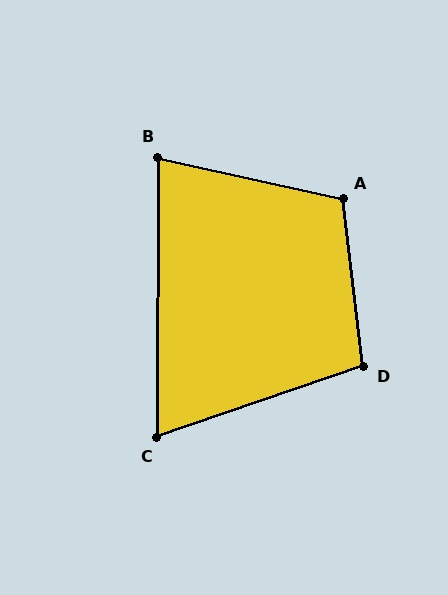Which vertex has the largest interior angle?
A, at approximately 109 degrees.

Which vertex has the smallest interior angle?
C, at approximately 71 degrees.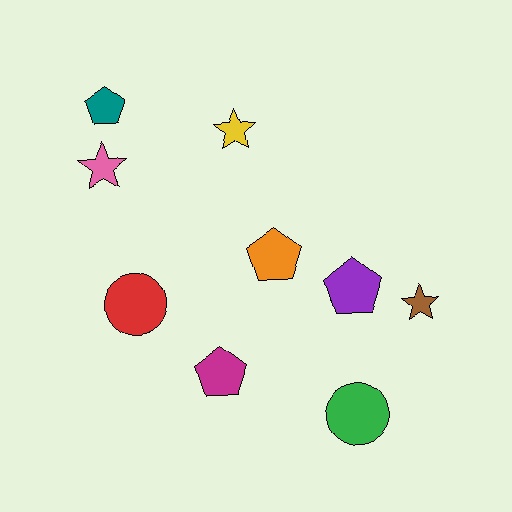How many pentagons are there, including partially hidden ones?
There are 4 pentagons.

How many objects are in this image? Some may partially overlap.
There are 9 objects.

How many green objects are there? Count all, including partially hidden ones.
There is 1 green object.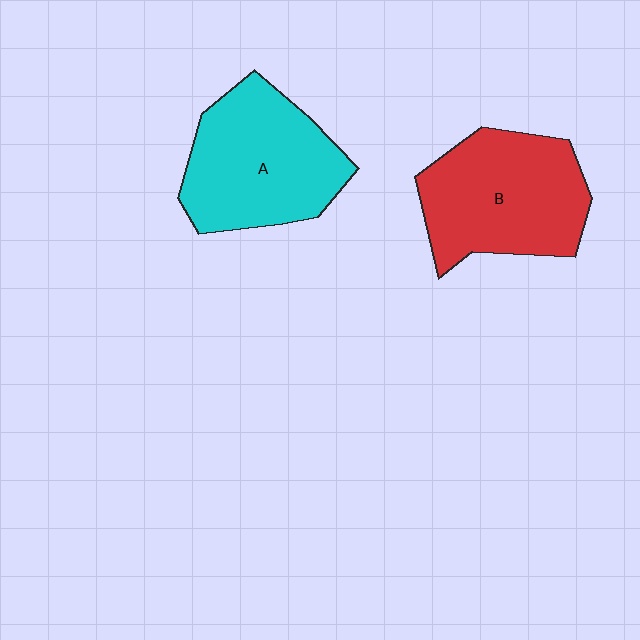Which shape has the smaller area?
Shape A (cyan).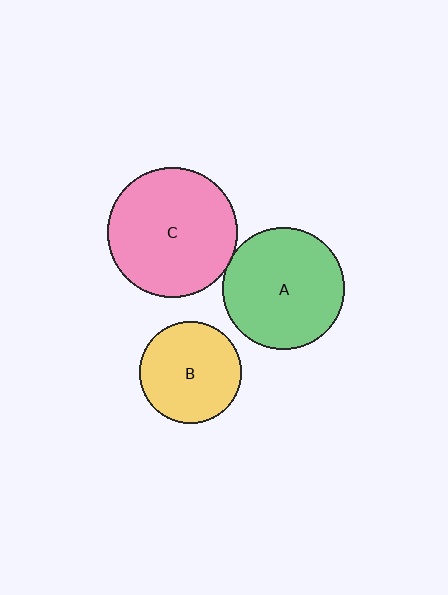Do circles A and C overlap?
Yes.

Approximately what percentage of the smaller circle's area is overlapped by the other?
Approximately 5%.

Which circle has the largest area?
Circle C (pink).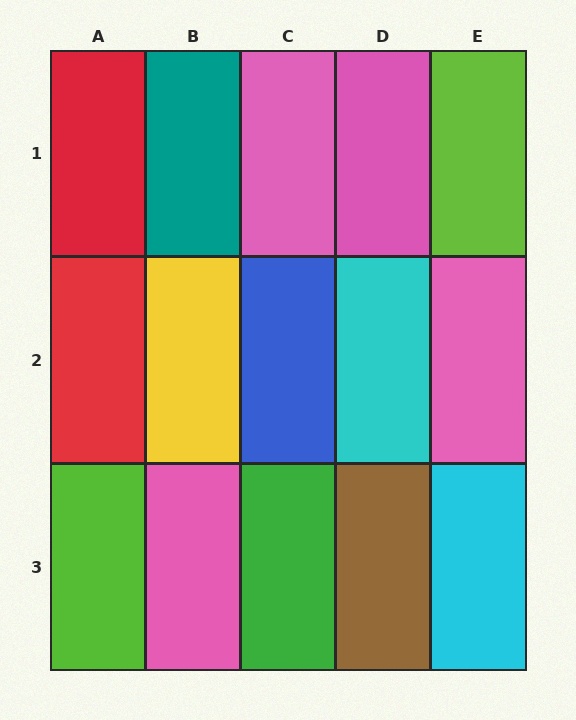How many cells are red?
2 cells are red.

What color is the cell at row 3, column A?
Lime.